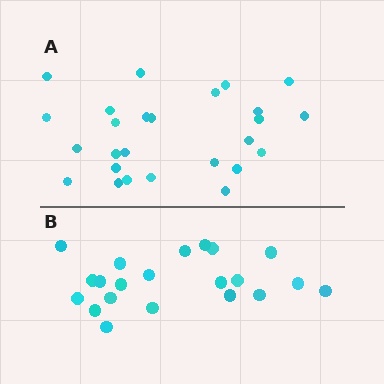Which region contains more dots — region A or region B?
Region A (the top region) has more dots.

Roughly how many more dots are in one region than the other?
Region A has about 5 more dots than region B.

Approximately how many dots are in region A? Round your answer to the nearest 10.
About 30 dots. (The exact count is 26, which rounds to 30.)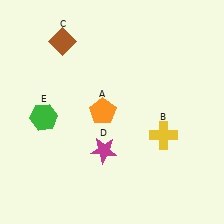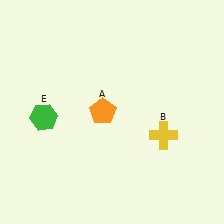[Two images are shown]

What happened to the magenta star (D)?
The magenta star (D) was removed in Image 2. It was in the bottom-left area of Image 1.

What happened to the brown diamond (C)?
The brown diamond (C) was removed in Image 2. It was in the top-left area of Image 1.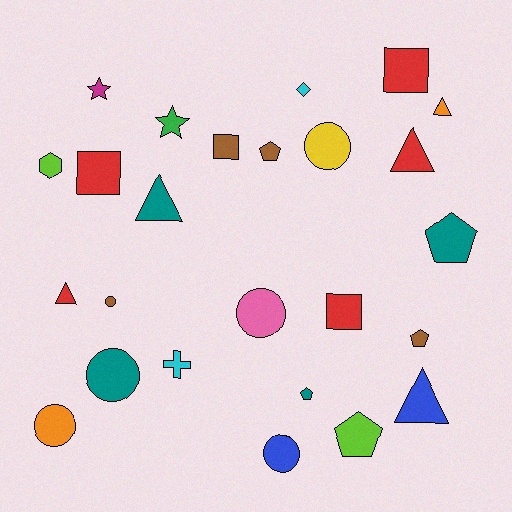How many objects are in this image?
There are 25 objects.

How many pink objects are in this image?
There is 1 pink object.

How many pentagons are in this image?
There are 5 pentagons.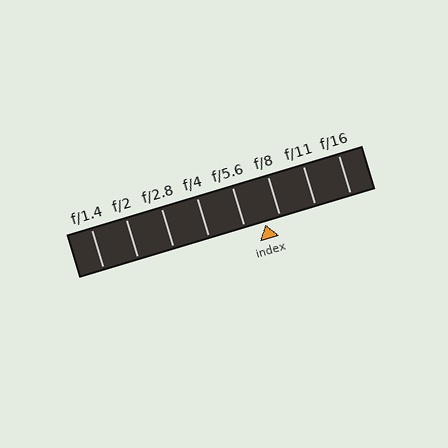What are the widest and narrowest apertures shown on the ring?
The widest aperture shown is f/1.4 and the narrowest is f/16.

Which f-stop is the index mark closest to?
The index mark is closest to f/8.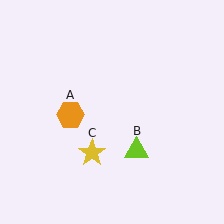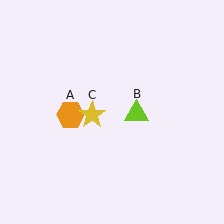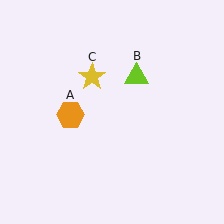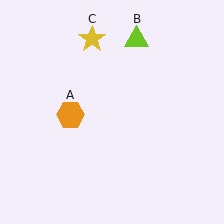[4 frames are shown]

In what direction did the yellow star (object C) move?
The yellow star (object C) moved up.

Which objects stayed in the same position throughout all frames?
Orange hexagon (object A) remained stationary.